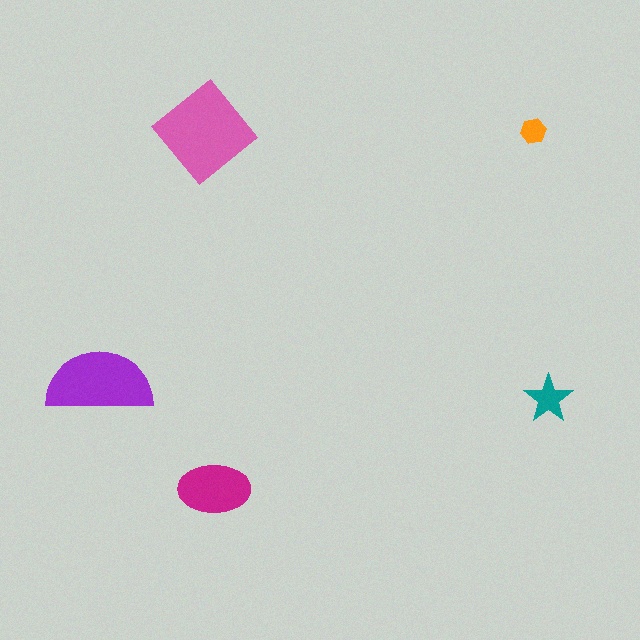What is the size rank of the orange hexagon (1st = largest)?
5th.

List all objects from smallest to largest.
The orange hexagon, the teal star, the magenta ellipse, the purple semicircle, the pink diamond.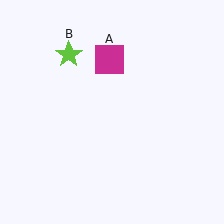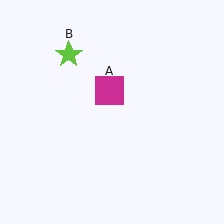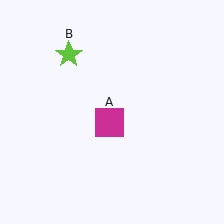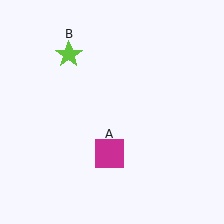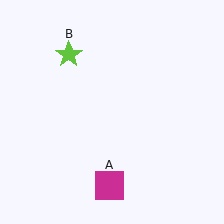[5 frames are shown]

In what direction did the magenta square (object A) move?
The magenta square (object A) moved down.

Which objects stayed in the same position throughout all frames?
Lime star (object B) remained stationary.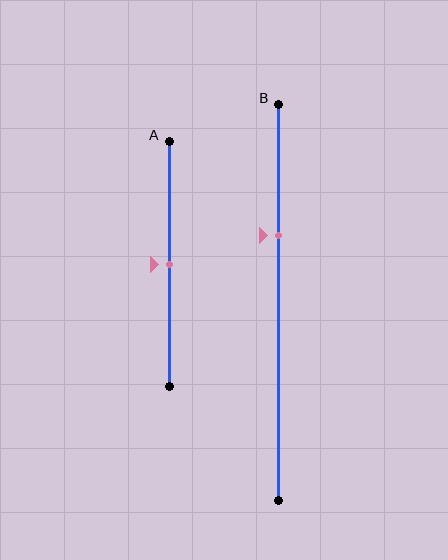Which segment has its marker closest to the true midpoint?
Segment A has its marker closest to the true midpoint.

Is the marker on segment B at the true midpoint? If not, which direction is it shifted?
No, the marker on segment B is shifted upward by about 17% of the segment length.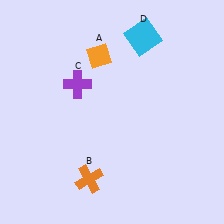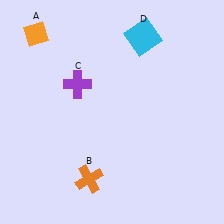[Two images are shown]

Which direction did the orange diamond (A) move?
The orange diamond (A) moved left.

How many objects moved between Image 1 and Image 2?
1 object moved between the two images.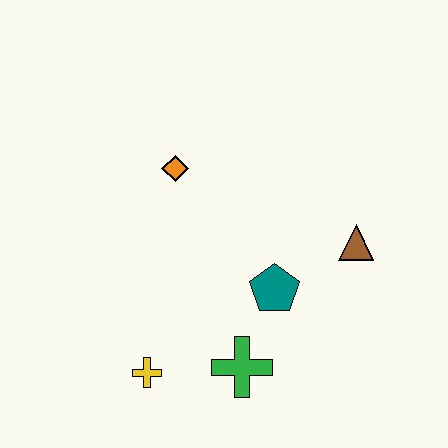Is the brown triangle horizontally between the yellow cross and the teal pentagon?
No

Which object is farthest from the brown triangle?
The yellow cross is farthest from the brown triangle.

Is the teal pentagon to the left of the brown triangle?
Yes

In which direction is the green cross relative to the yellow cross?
The green cross is to the right of the yellow cross.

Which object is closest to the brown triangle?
The teal pentagon is closest to the brown triangle.